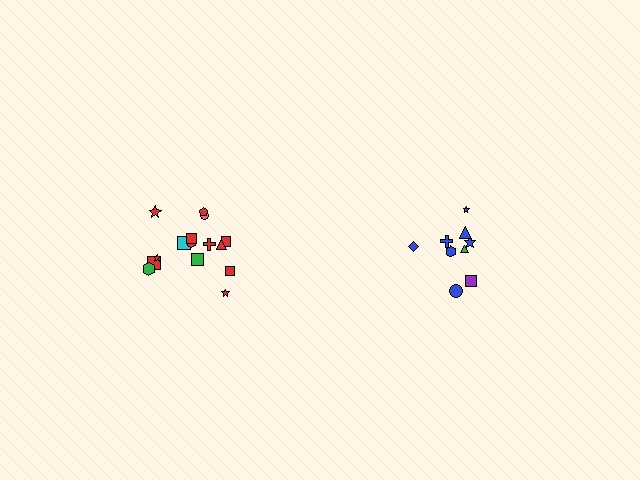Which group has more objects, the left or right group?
The left group.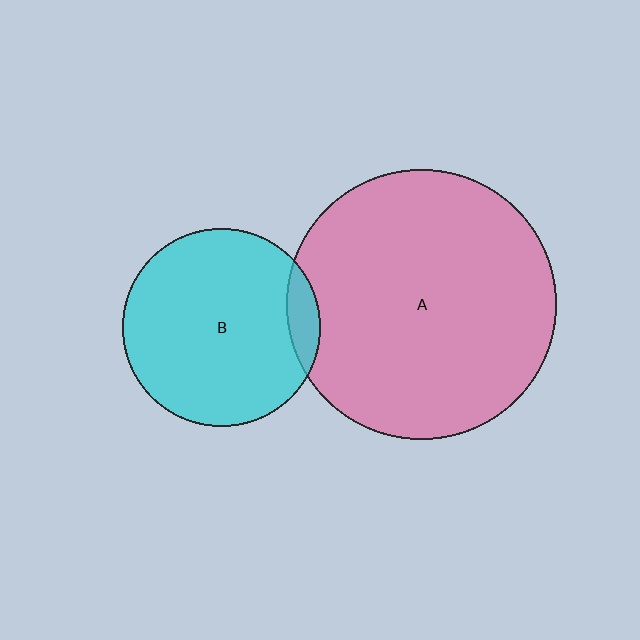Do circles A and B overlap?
Yes.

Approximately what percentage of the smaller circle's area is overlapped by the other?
Approximately 10%.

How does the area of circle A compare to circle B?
Approximately 1.9 times.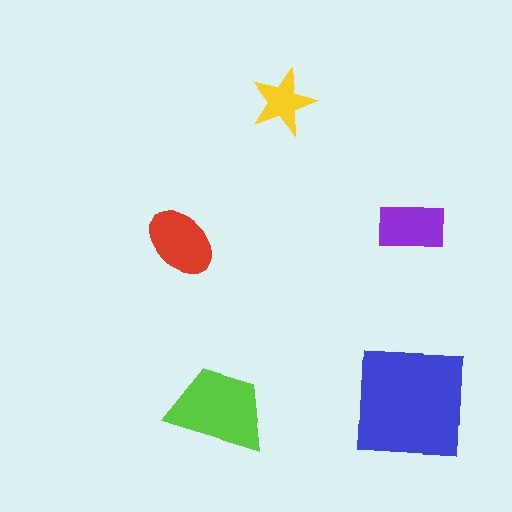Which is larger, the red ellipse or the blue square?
The blue square.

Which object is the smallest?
The yellow star.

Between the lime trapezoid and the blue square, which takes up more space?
The blue square.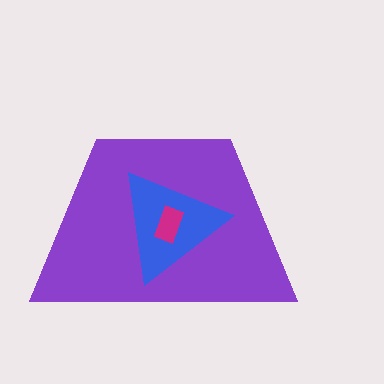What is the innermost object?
The magenta rectangle.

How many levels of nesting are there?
3.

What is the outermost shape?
The purple trapezoid.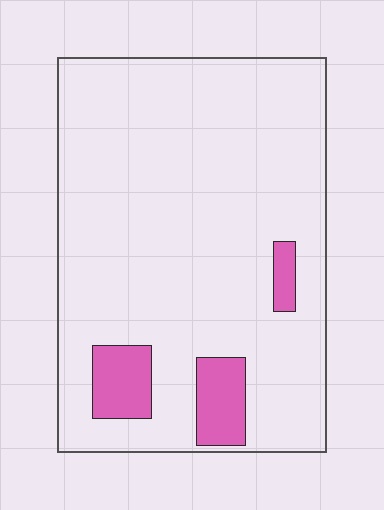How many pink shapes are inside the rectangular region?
3.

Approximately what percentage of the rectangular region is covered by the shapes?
Approximately 10%.